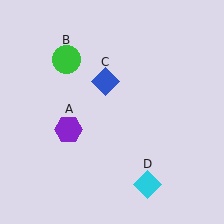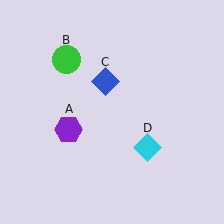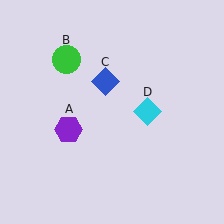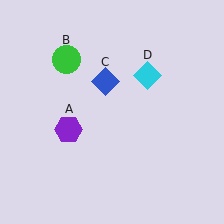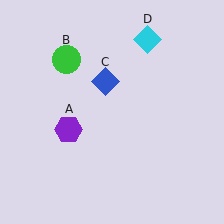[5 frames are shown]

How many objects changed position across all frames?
1 object changed position: cyan diamond (object D).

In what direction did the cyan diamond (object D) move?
The cyan diamond (object D) moved up.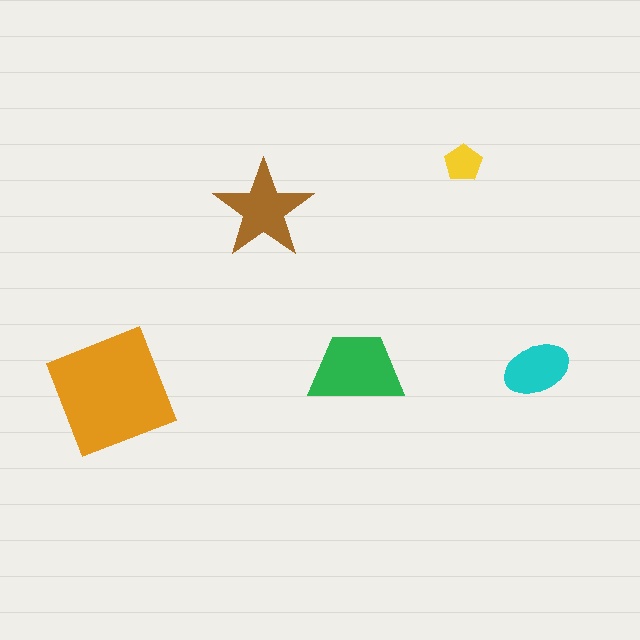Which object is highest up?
The yellow pentagon is topmost.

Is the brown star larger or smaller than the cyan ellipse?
Larger.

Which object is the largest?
The orange square.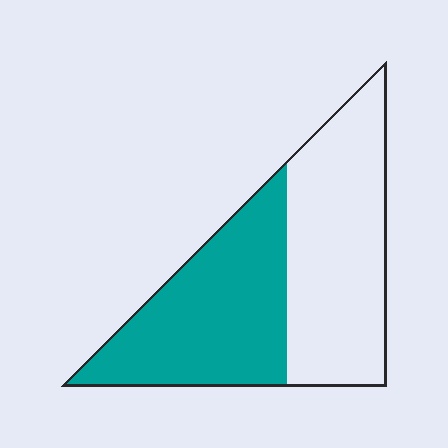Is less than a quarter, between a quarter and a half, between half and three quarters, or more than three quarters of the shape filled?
Between a quarter and a half.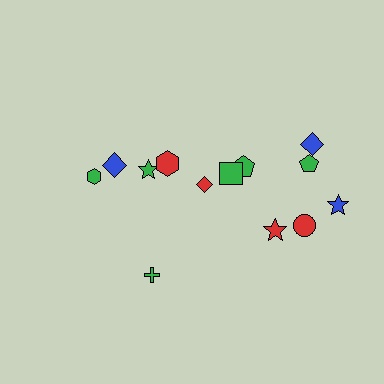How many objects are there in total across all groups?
There are 13 objects.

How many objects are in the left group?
There are 5 objects.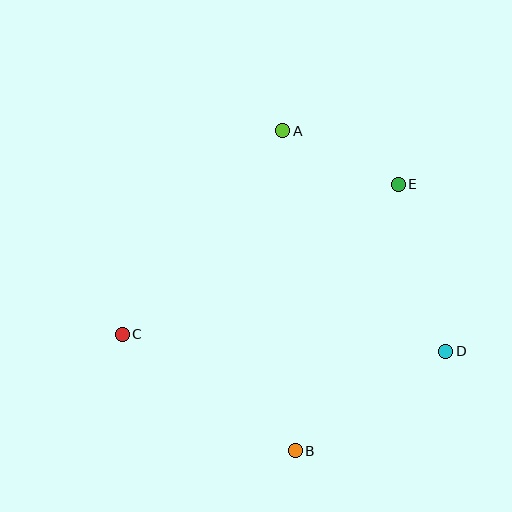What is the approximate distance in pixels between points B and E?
The distance between B and E is approximately 286 pixels.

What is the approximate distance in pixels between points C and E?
The distance between C and E is approximately 314 pixels.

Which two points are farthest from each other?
Points C and D are farthest from each other.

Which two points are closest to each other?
Points A and E are closest to each other.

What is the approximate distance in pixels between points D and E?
The distance between D and E is approximately 174 pixels.